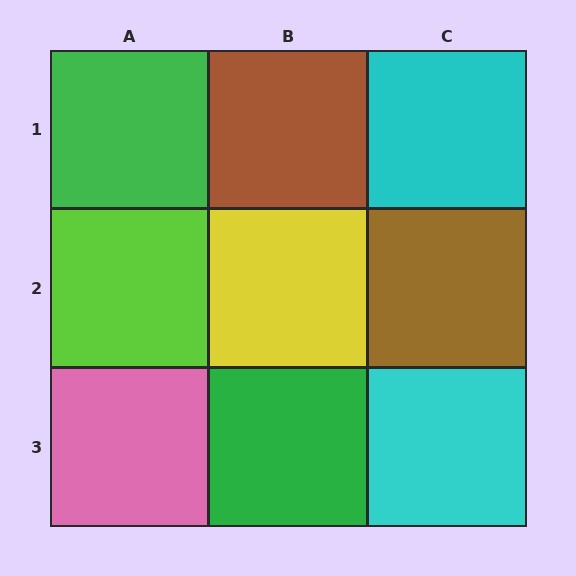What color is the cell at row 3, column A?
Pink.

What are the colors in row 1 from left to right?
Green, brown, cyan.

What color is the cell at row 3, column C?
Cyan.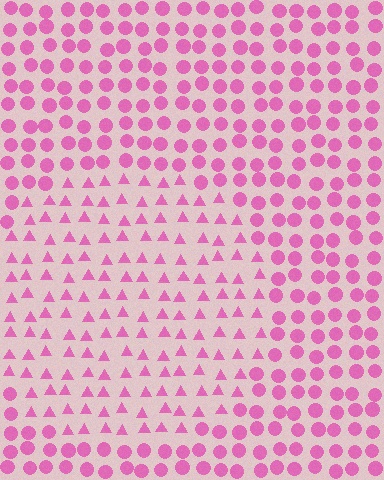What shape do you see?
I see a circle.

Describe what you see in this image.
The image is filled with small pink elements arranged in a uniform grid. A circle-shaped region contains triangles, while the surrounding area contains circles. The boundary is defined purely by the change in element shape.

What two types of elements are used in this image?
The image uses triangles inside the circle region and circles outside it.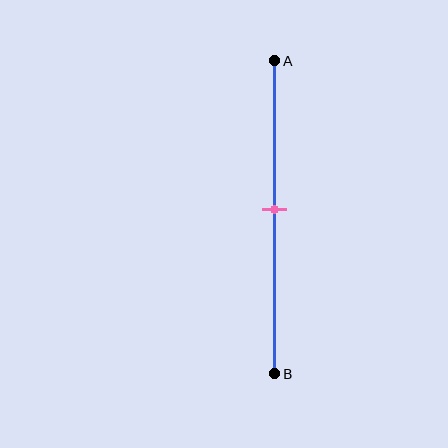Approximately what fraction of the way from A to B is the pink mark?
The pink mark is approximately 50% of the way from A to B.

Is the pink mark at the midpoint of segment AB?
Yes, the mark is approximately at the midpoint.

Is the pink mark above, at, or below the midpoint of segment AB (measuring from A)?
The pink mark is approximately at the midpoint of segment AB.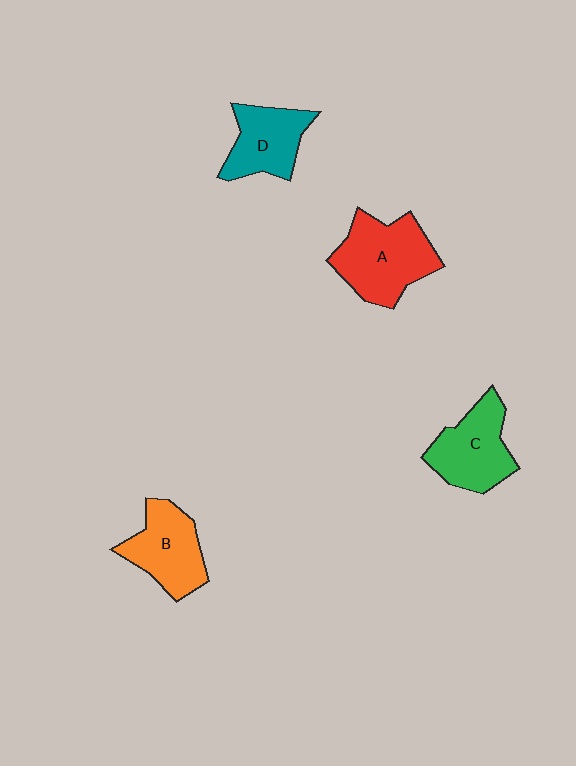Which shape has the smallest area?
Shape D (teal).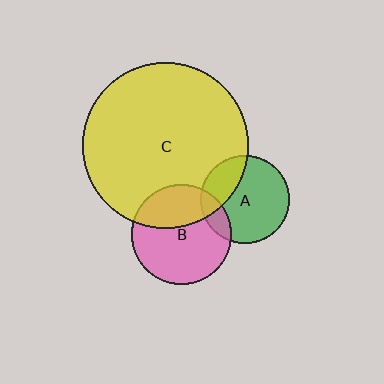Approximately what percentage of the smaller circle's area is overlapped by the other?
Approximately 35%.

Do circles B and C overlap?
Yes.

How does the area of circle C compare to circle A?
Approximately 3.5 times.